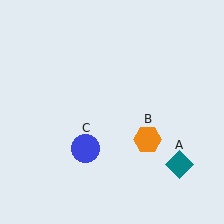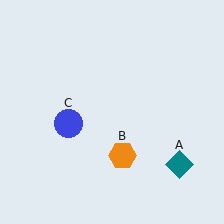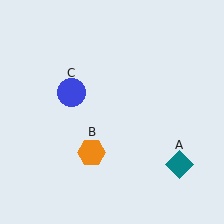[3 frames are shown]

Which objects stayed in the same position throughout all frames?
Teal diamond (object A) remained stationary.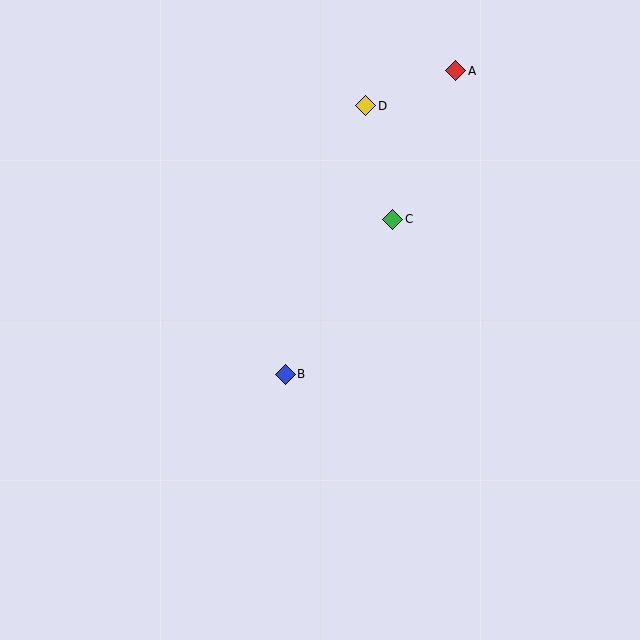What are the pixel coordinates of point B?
Point B is at (285, 374).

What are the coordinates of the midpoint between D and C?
The midpoint between D and C is at (379, 163).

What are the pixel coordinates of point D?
Point D is at (366, 106).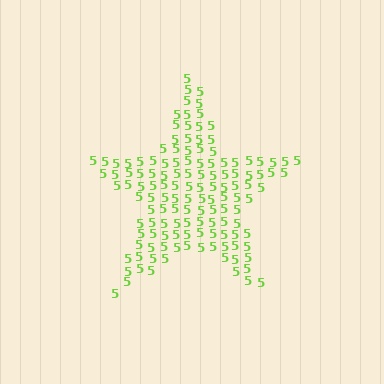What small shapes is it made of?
It is made of small digit 5's.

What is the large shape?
The large shape is a star.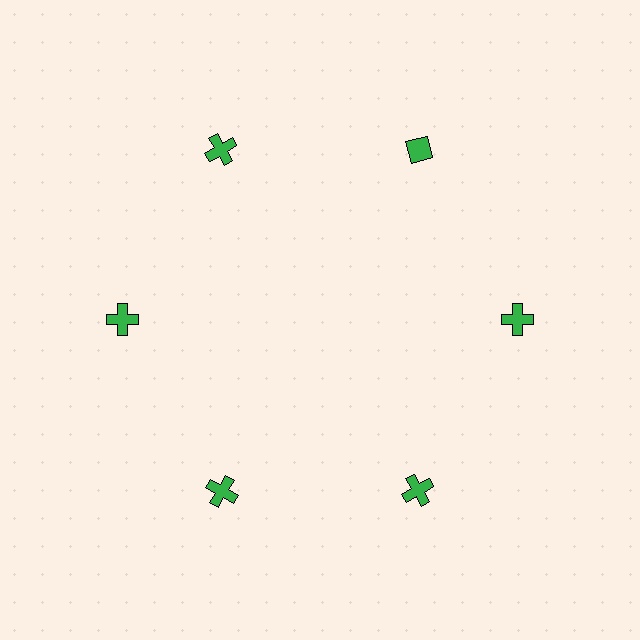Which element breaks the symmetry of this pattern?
The green diamond at roughly the 1 o'clock position breaks the symmetry. All other shapes are green crosses.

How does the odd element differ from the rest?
It has a different shape: diamond instead of cross.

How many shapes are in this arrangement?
There are 6 shapes arranged in a ring pattern.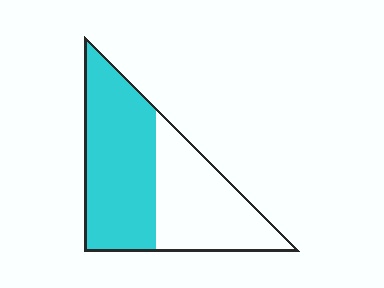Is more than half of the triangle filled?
Yes.